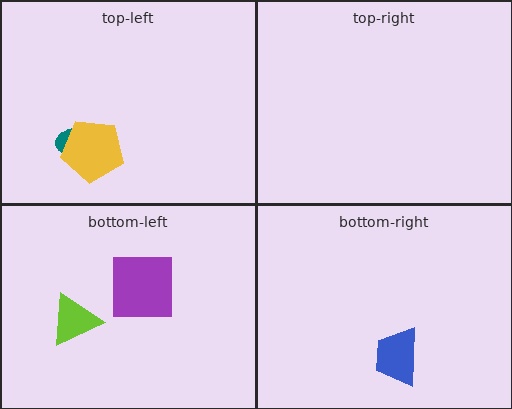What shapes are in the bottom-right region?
The blue trapezoid.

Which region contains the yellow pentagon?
The top-left region.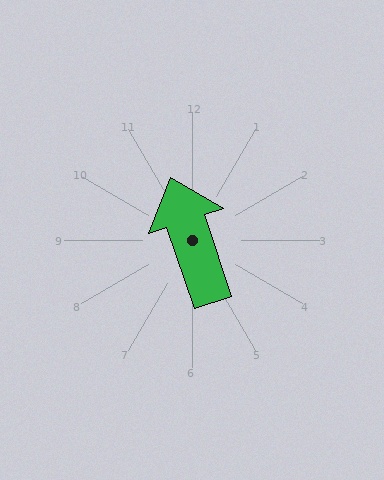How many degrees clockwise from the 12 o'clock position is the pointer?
Approximately 341 degrees.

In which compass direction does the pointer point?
North.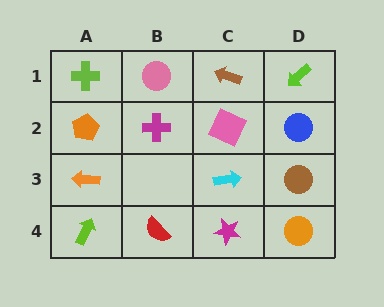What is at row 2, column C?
A pink square.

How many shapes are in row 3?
3 shapes.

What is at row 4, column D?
An orange circle.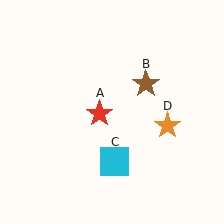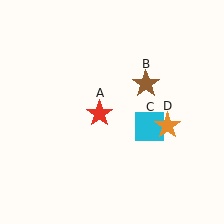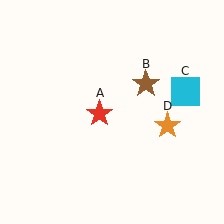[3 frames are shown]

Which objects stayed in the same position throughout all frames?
Red star (object A) and brown star (object B) and orange star (object D) remained stationary.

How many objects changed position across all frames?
1 object changed position: cyan square (object C).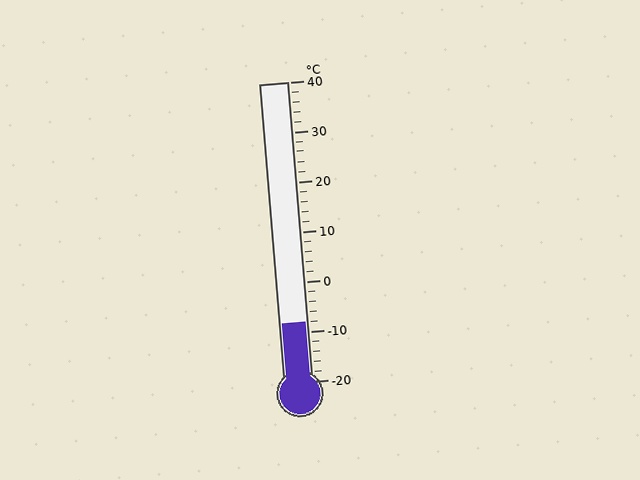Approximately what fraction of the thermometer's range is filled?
The thermometer is filled to approximately 20% of its range.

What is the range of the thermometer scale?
The thermometer scale ranges from -20°C to 40°C.